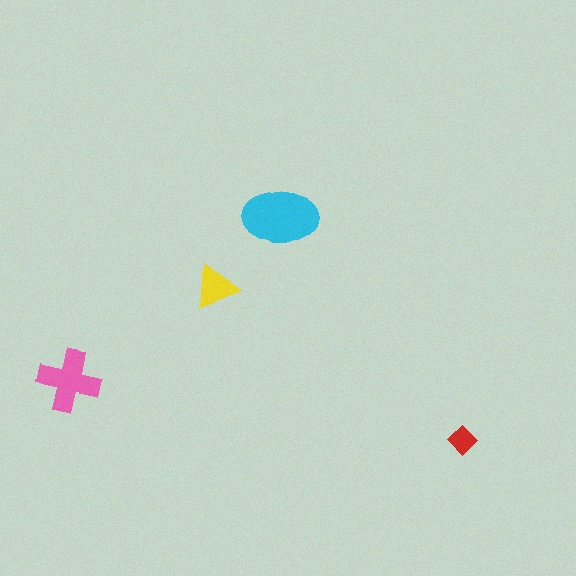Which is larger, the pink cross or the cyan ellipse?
The cyan ellipse.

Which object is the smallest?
The red diamond.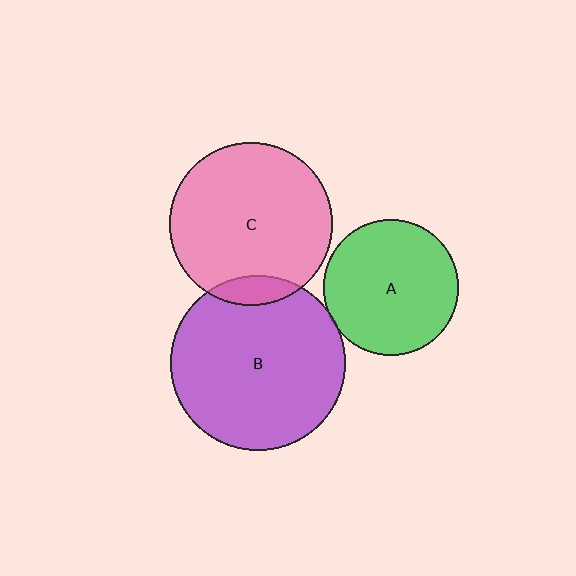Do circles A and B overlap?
Yes.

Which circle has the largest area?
Circle B (purple).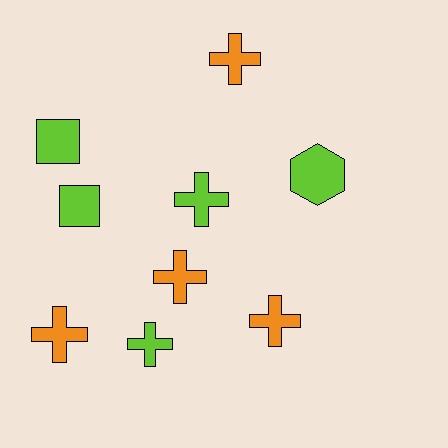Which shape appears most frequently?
Cross, with 6 objects.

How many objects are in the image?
There are 9 objects.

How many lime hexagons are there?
There is 1 lime hexagon.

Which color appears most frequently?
Lime, with 5 objects.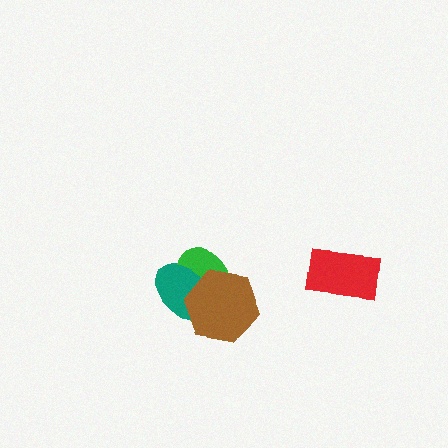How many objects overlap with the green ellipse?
2 objects overlap with the green ellipse.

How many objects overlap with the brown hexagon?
2 objects overlap with the brown hexagon.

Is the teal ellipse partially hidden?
Yes, it is partially covered by another shape.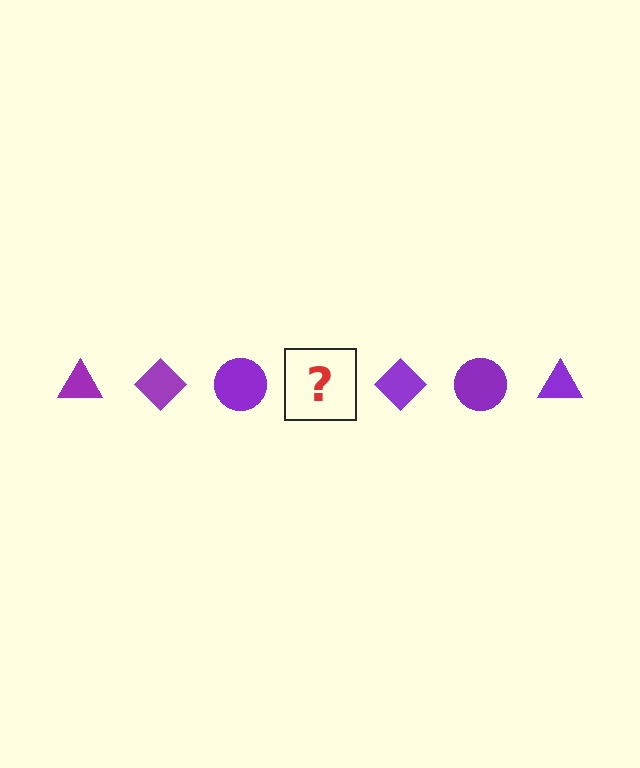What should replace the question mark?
The question mark should be replaced with a purple triangle.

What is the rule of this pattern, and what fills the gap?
The rule is that the pattern cycles through triangle, diamond, circle shapes in purple. The gap should be filled with a purple triangle.